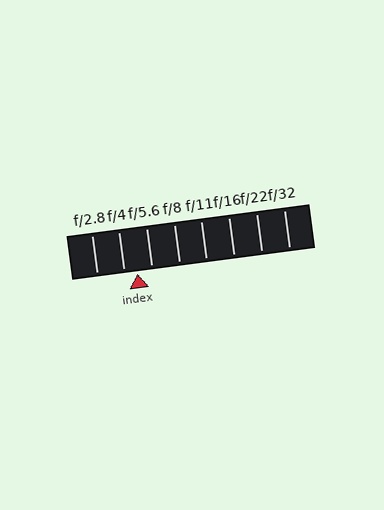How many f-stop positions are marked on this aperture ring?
There are 8 f-stop positions marked.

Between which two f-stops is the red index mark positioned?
The index mark is between f/4 and f/5.6.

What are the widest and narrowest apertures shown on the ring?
The widest aperture shown is f/2.8 and the narrowest is f/32.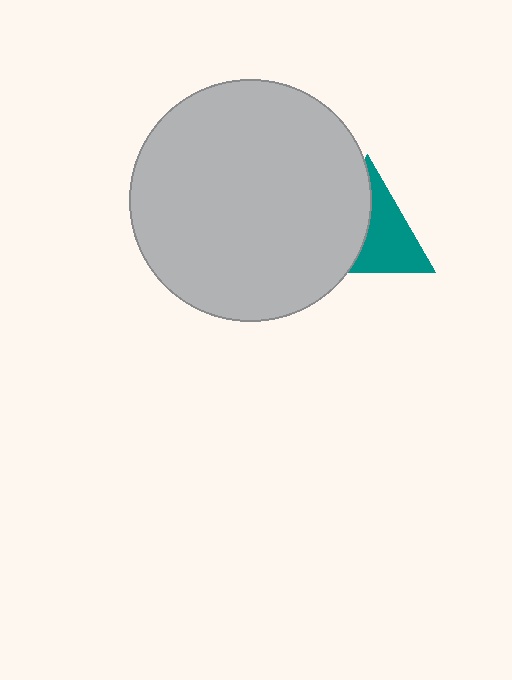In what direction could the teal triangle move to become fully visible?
The teal triangle could move right. That would shift it out from behind the light gray circle entirely.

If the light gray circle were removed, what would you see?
You would see the complete teal triangle.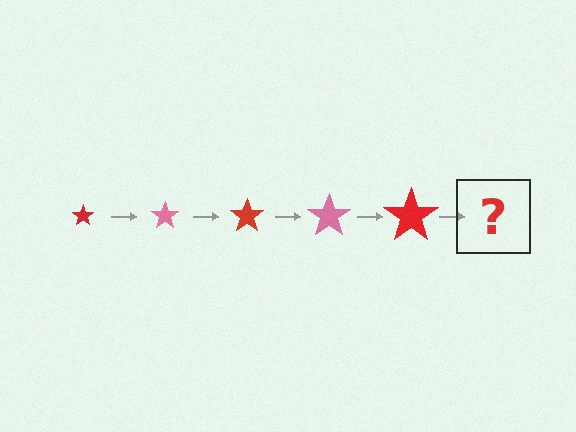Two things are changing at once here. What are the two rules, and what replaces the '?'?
The two rules are that the star grows larger each step and the color cycles through red and pink. The '?' should be a pink star, larger than the previous one.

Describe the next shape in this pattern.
It should be a pink star, larger than the previous one.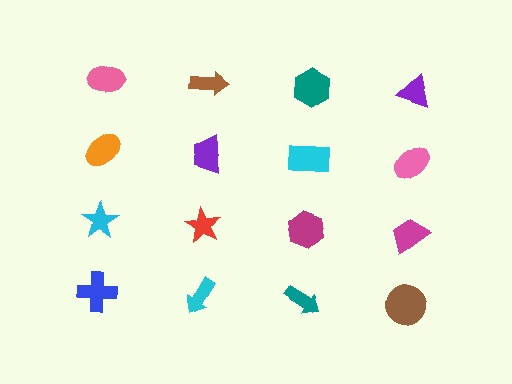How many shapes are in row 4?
4 shapes.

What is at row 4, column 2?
A cyan arrow.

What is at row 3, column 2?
A red star.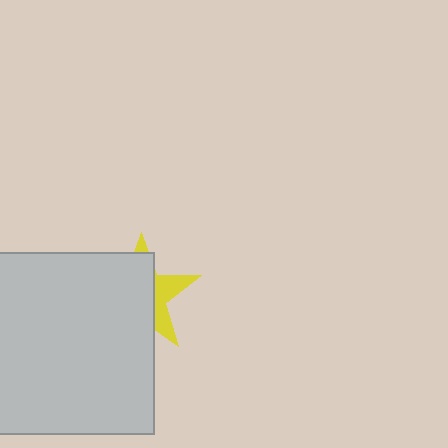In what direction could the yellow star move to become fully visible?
The yellow star could move right. That would shift it out from behind the light gray square entirely.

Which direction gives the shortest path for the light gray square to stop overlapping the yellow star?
Moving left gives the shortest separation.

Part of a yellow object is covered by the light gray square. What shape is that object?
It is a star.